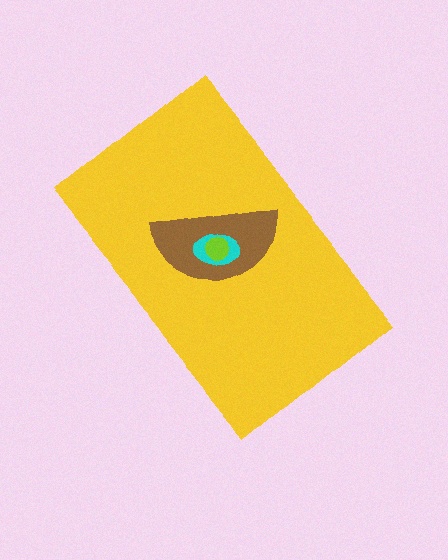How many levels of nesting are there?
4.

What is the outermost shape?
The yellow rectangle.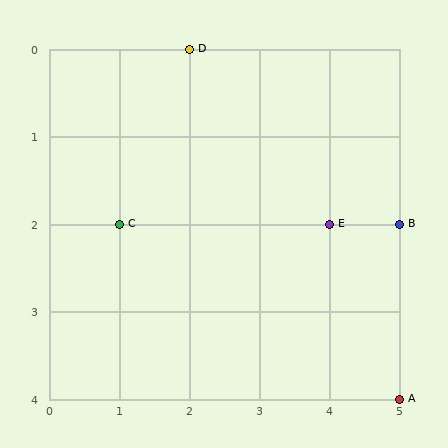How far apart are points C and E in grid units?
Points C and E are 3 columns apart.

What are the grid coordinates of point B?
Point B is at grid coordinates (5, 2).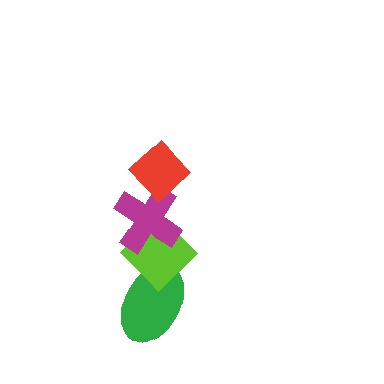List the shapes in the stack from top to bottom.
From top to bottom: the red diamond, the magenta cross, the lime diamond, the green ellipse.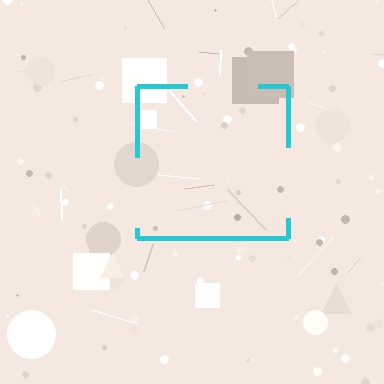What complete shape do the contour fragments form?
The contour fragments form a square.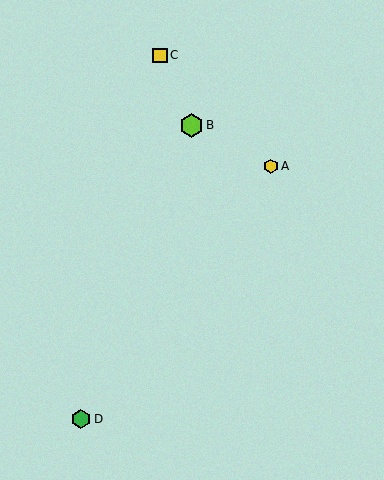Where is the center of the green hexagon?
The center of the green hexagon is at (81, 419).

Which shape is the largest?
The lime hexagon (labeled B) is the largest.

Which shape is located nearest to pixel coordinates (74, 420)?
The green hexagon (labeled D) at (81, 419) is nearest to that location.